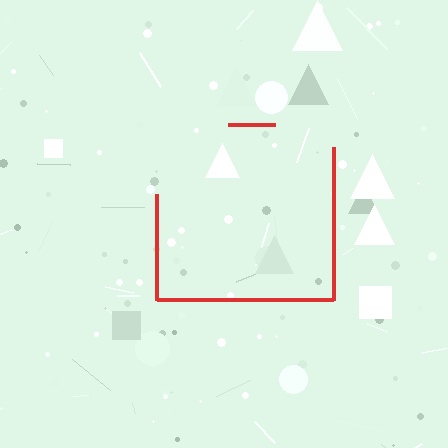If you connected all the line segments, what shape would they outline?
They would outline a square.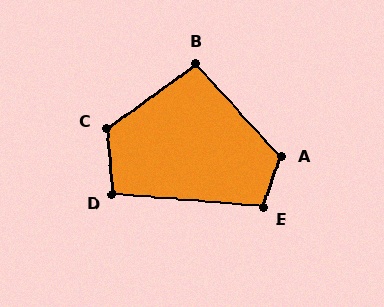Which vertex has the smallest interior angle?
B, at approximately 97 degrees.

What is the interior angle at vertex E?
Approximately 105 degrees (obtuse).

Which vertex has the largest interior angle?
C, at approximately 120 degrees.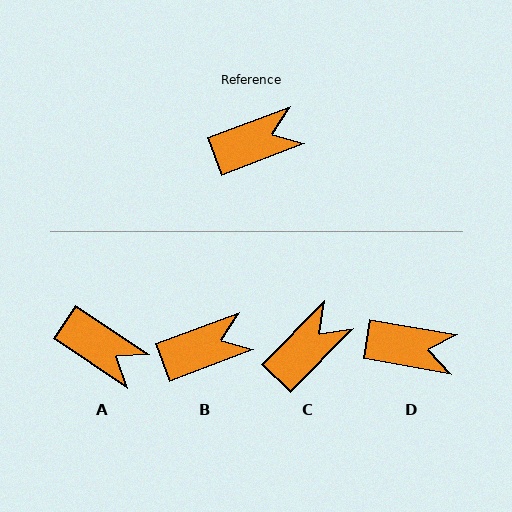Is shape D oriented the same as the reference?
No, it is off by about 30 degrees.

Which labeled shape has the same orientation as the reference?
B.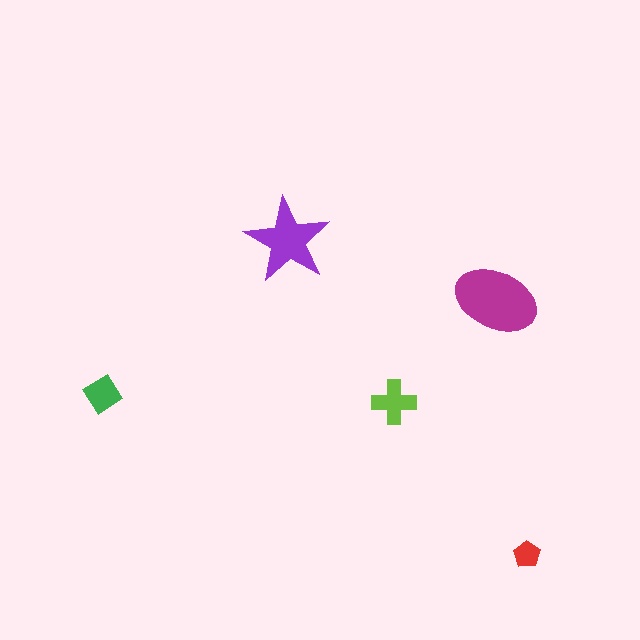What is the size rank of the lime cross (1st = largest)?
3rd.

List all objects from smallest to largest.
The red pentagon, the green diamond, the lime cross, the purple star, the magenta ellipse.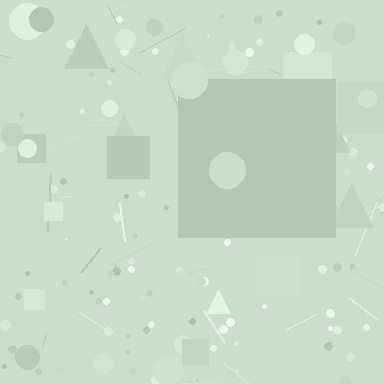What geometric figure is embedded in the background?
A square is embedded in the background.